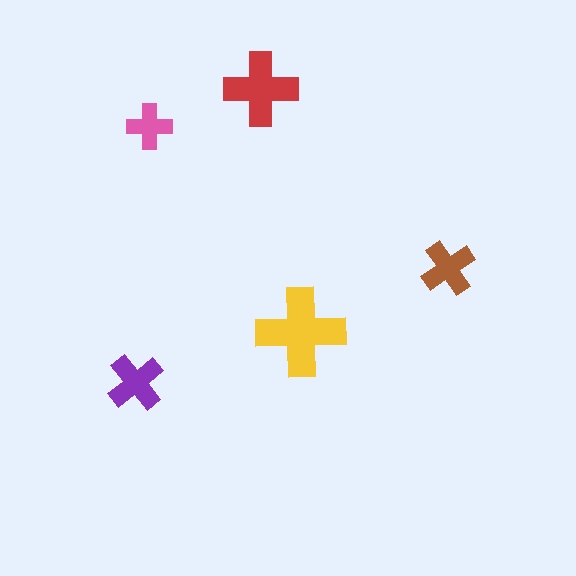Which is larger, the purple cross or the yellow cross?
The yellow one.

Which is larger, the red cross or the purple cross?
The red one.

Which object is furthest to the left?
The purple cross is leftmost.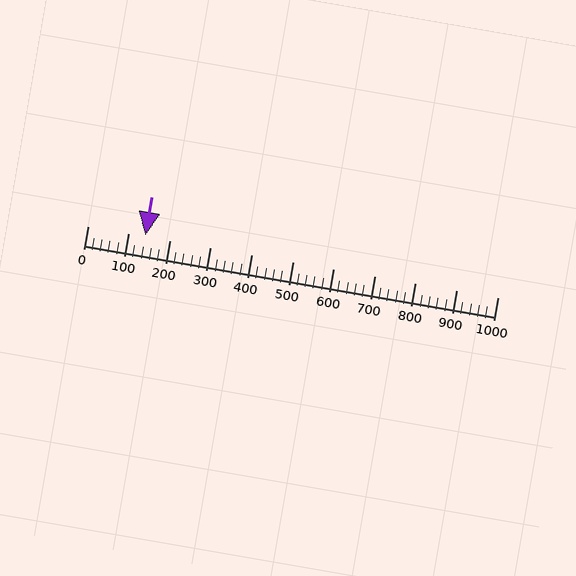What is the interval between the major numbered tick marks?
The major tick marks are spaced 100 units apart.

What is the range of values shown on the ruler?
The ruler shows values from 0 to 1000.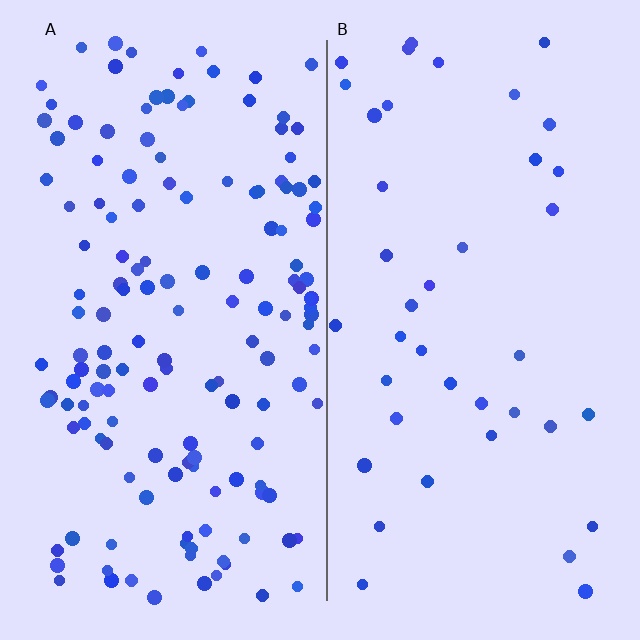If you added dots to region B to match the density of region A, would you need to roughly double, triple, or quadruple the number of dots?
Approximately quadruple.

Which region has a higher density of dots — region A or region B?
A (the left).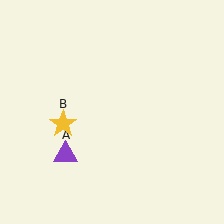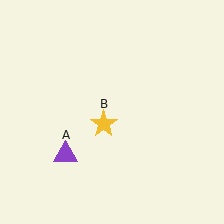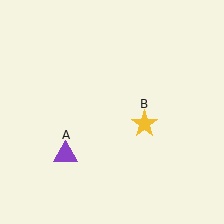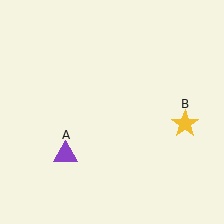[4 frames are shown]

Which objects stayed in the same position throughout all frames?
Purple triangle (object A) remained stationary.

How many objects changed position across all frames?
1 object changed position: yellow star (object B).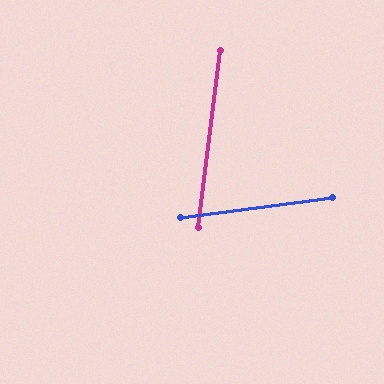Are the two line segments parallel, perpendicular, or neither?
Neither parallel nor perpendicular — they differ by about 75°.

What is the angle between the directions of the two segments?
Approximately 75 degrees.